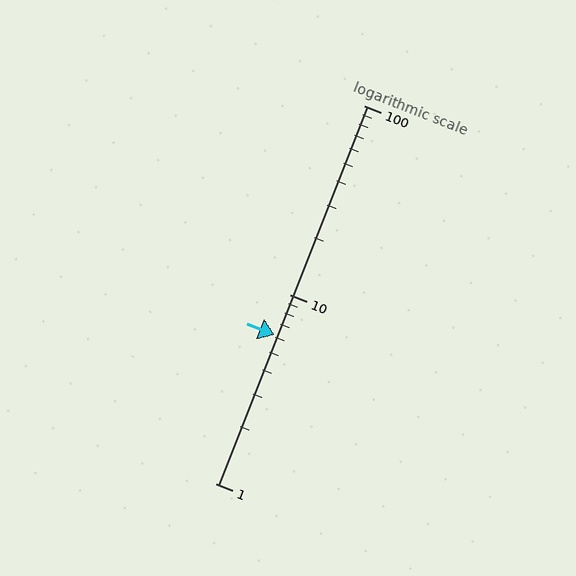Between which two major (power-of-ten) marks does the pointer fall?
The pointer is between 1 and 10.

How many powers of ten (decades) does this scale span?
The scale spans 2 decades, from 1 to 100.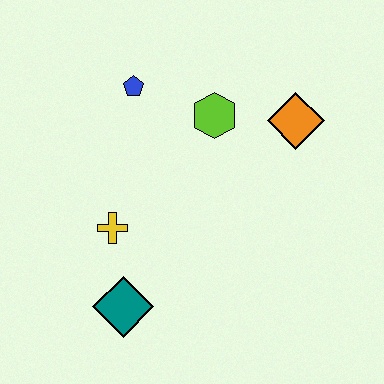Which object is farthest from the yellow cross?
The orange diamond is farthest from the yellow cross.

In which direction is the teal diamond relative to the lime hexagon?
The teal diamond is below the lime hexagon.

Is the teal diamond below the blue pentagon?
Yes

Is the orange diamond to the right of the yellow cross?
Yes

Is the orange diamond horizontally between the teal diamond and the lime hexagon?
No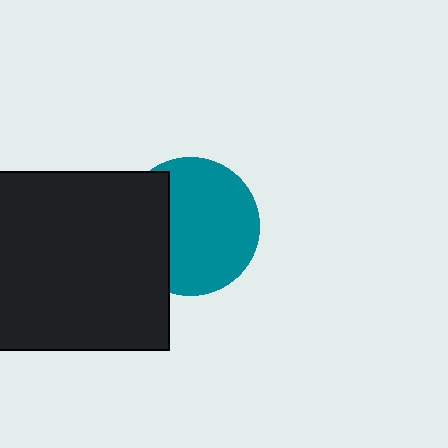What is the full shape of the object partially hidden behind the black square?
The partially hidden object is a teal circle.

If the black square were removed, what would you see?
You would see the complete teal circle.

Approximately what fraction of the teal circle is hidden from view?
Roughly 30% of the teal circle is hidden behind the black square.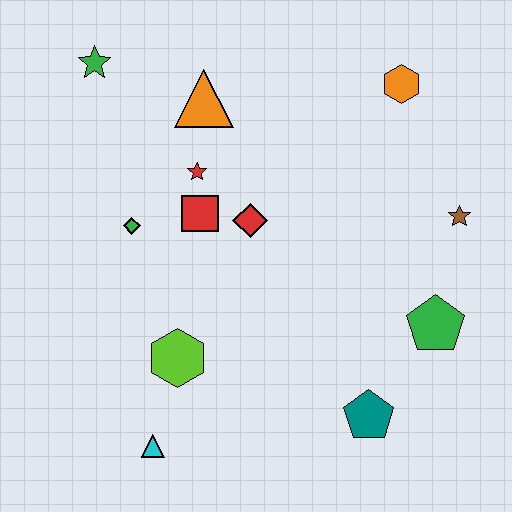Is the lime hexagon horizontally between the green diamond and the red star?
Yes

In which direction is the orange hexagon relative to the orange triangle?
The orange hexagon is to the right of the orange triangle.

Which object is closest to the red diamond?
The red square is closest to the red diamond.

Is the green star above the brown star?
Yes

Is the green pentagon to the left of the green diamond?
No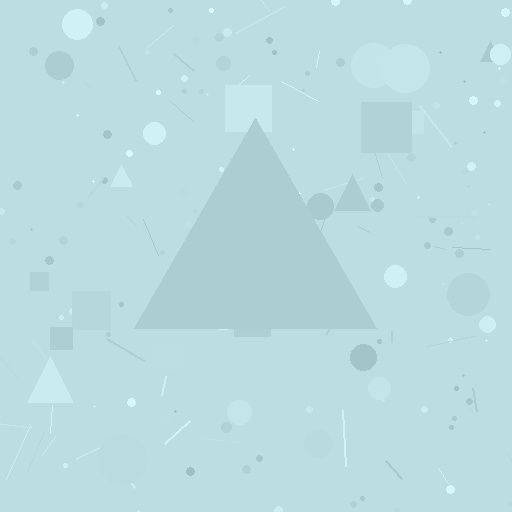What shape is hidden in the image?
A triangle is hidden in the image.